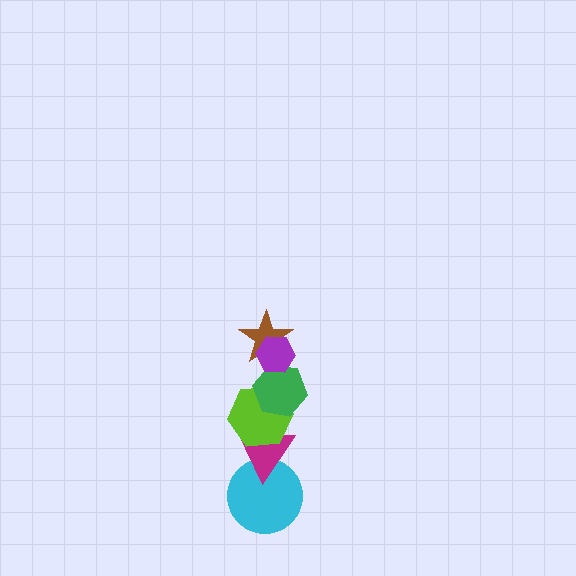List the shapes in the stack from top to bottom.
From top to bottom: the purple hexagon, the brown star, the green hexagon, the lime hexagon, the magenta triangle, the cyan circle.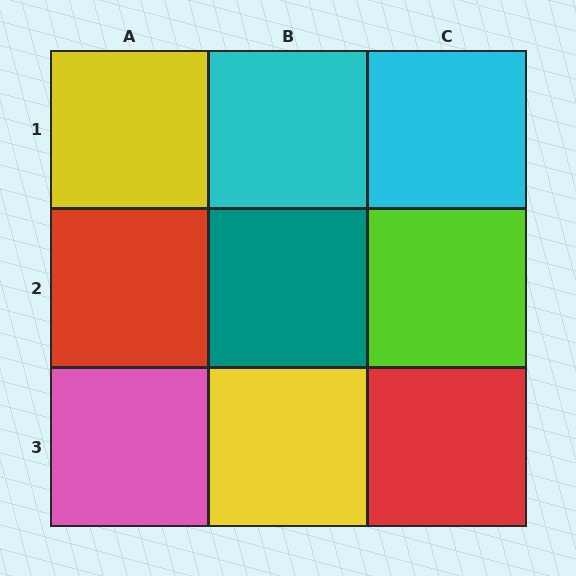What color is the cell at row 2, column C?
Lime.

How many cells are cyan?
2 cells are cyan.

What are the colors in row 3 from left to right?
Pink, yellow, red.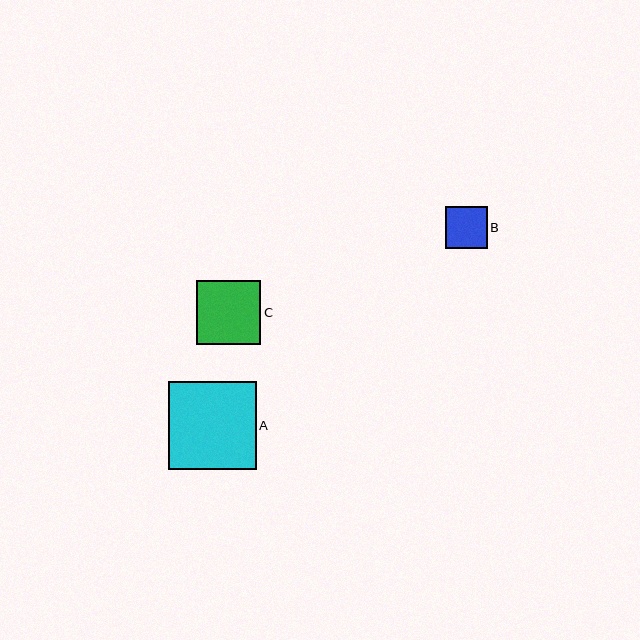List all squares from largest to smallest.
From largest to smallest: A, C, B.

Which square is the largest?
Square A is the largest with a size of approximately 88 pixels.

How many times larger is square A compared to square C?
Square A is approximately 1.4 times the size of square C.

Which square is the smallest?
Square B is the smallest with a size of approximately 42 pixels.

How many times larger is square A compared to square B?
Square A is approximately 2.1 times the size of square B.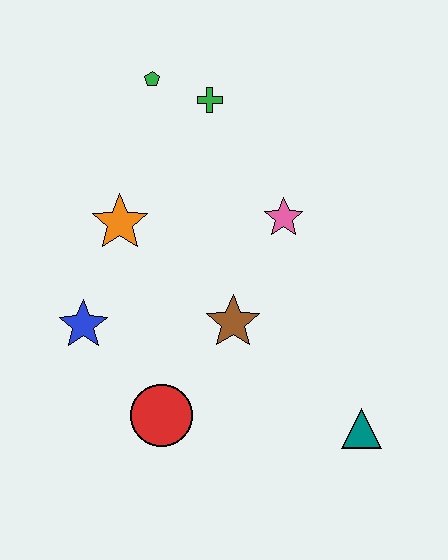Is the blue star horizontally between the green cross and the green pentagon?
No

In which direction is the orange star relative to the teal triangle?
The orange star is to the left of the teal triangle.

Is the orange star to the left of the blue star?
No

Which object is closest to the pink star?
The brown star is closest to the pink star.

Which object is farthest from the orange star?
The teal triangle is farthest from the orange star.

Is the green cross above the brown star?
Yes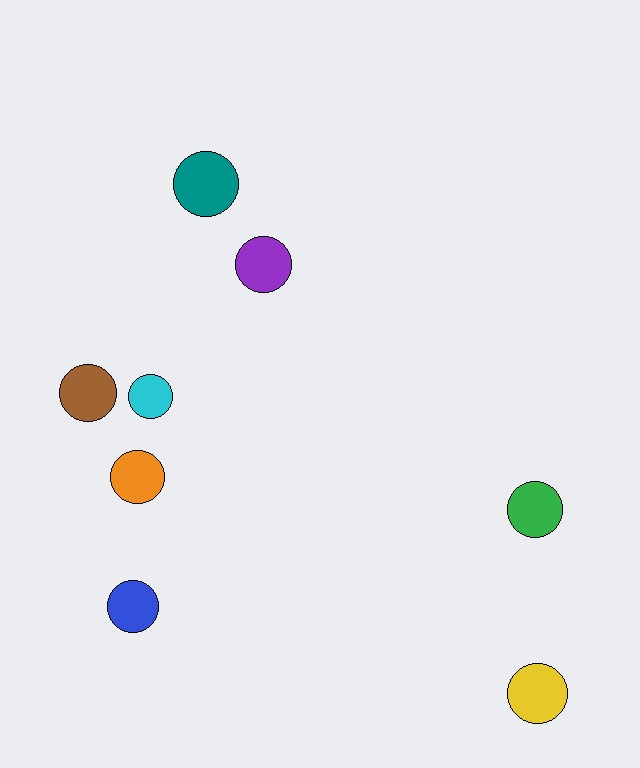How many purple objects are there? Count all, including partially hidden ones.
There is 1 purple object.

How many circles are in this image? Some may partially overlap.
There are 8 circles.